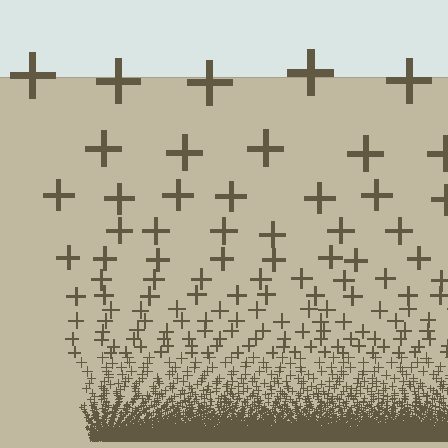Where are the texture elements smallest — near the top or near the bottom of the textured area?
Near the bottom.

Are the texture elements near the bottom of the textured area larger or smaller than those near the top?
Smaller. The gradient is inverted — elements near the bottom are smaller and denser.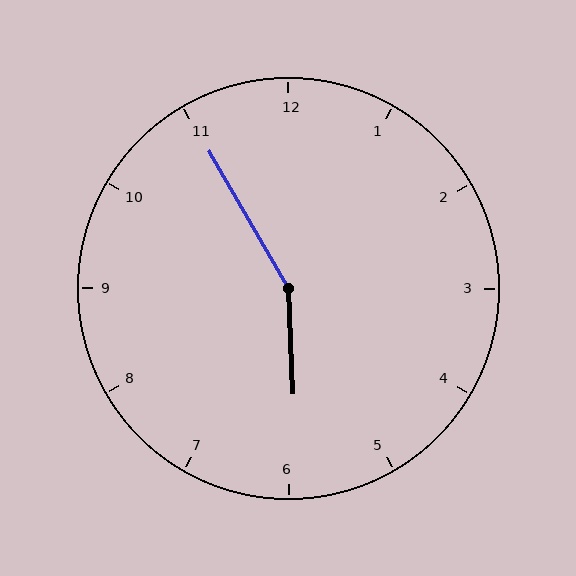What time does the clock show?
5:55.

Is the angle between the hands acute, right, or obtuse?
It is obtuse.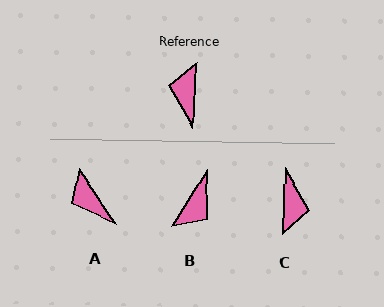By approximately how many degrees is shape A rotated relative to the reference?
Approximately 38 degrees counter-clockwise.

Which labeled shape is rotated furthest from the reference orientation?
C, about 179 degrees away.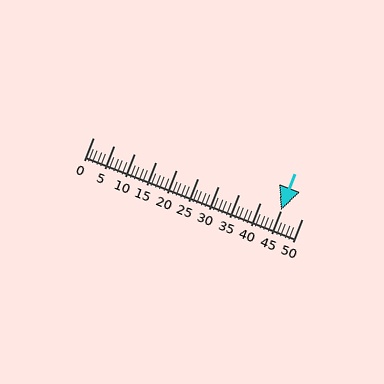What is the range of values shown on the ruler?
The ruler shows values from 0 to 50.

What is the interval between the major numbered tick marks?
The major tick marks are spaced 5 units apart.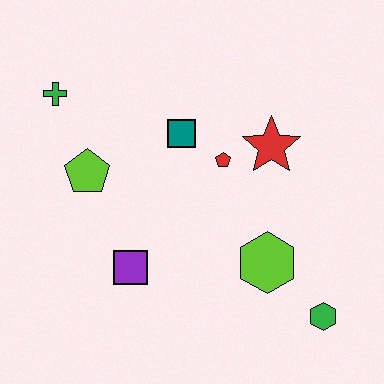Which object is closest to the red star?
The red pentagon is closest to the red star.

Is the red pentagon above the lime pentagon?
Yes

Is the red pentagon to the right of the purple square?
Yes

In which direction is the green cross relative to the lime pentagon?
The green cross is above the lime pentagon.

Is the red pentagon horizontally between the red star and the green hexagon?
No